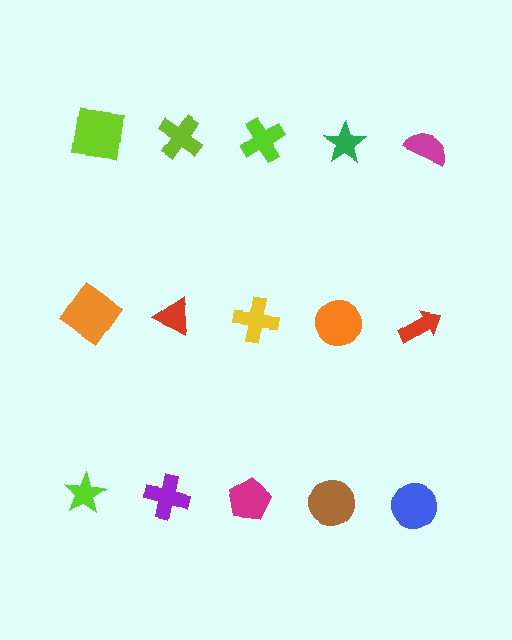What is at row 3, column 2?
A purple cross.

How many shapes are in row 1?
5 shapes.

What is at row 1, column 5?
A magenta semicircle.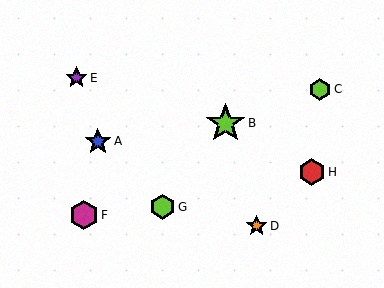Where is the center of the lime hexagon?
The center of the lime hexagon is at (320, 89).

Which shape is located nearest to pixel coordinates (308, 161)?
The red hexagon (labeled H) at (312, 172) is nearest to that location.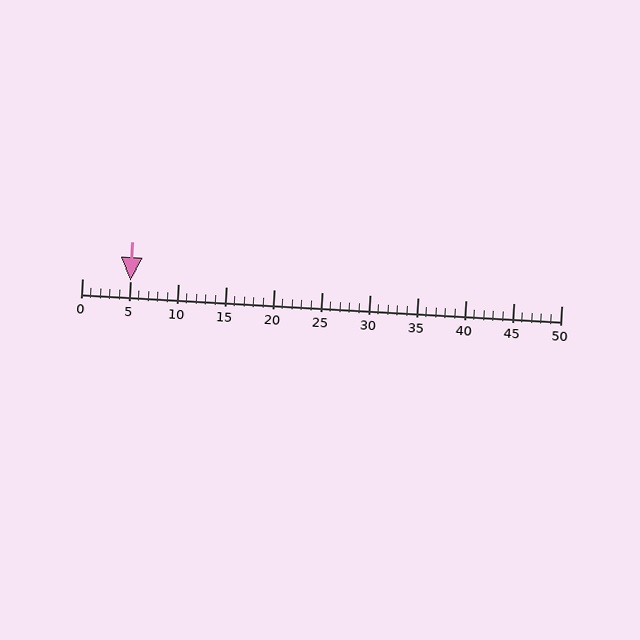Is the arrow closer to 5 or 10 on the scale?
The arrow is closer to 5.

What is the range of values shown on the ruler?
The ruler shows values from 0 to 50.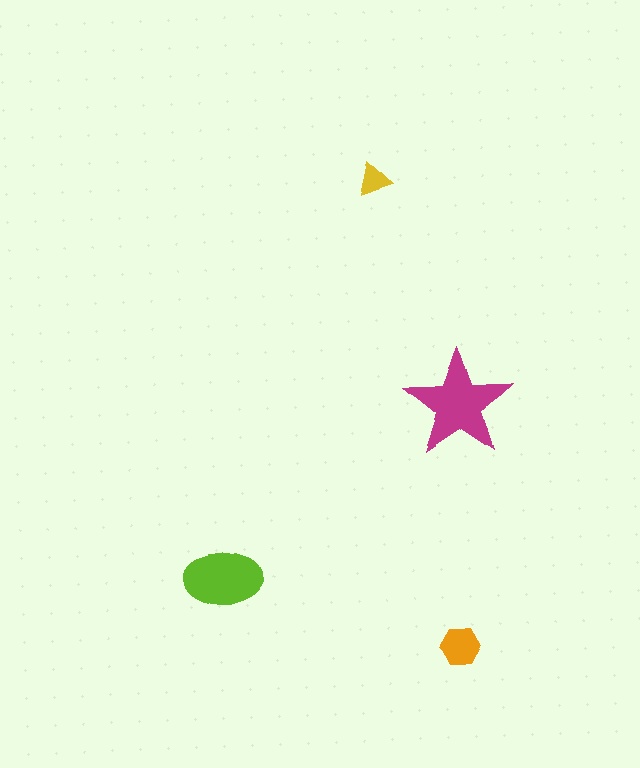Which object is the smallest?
The yellow triangle.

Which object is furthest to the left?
The lime ellipse is leftmost.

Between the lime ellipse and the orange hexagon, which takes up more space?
The lime ellipse.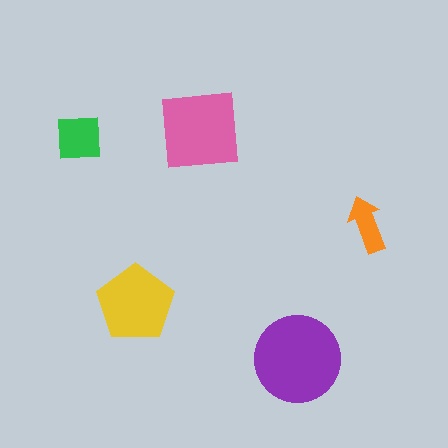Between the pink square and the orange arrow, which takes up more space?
The pink square.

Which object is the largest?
The purple circle.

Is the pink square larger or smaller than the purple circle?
Smaller.